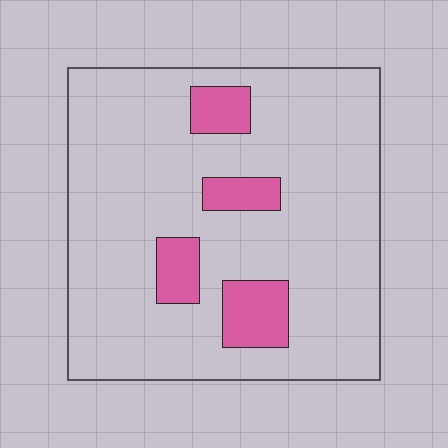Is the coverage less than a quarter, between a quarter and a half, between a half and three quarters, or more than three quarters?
Less than a quarter.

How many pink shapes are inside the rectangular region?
4.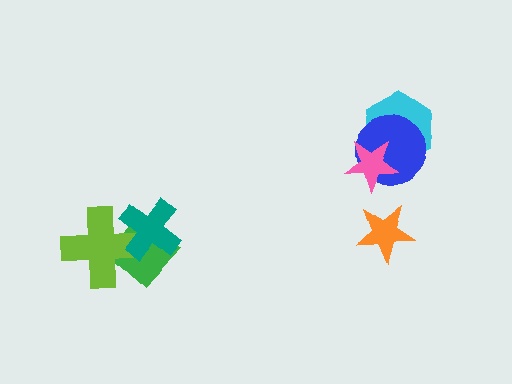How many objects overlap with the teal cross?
2 objects overlap with the teal cross.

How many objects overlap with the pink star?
2 objects overlap with the pink star.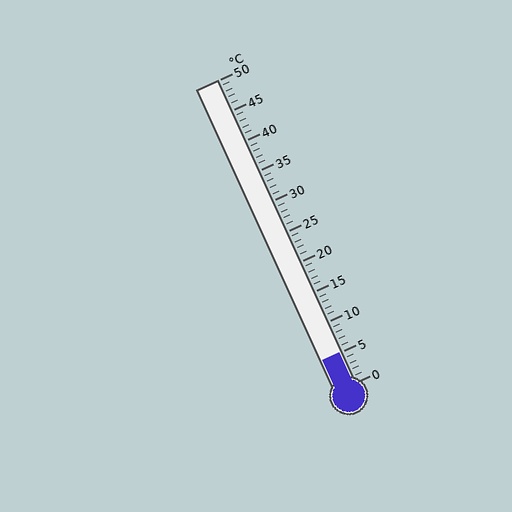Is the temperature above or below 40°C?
The temperature is below 40°C.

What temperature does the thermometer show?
The thermometer shows approximately 5°C.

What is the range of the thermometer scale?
The thermometer scale ranges from 0°C to 50°C.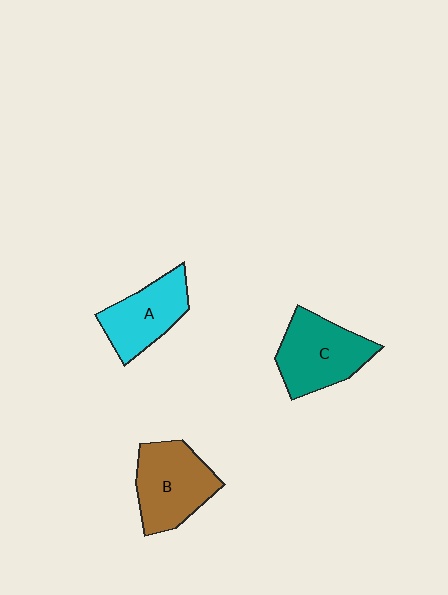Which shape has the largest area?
Shape B (brown).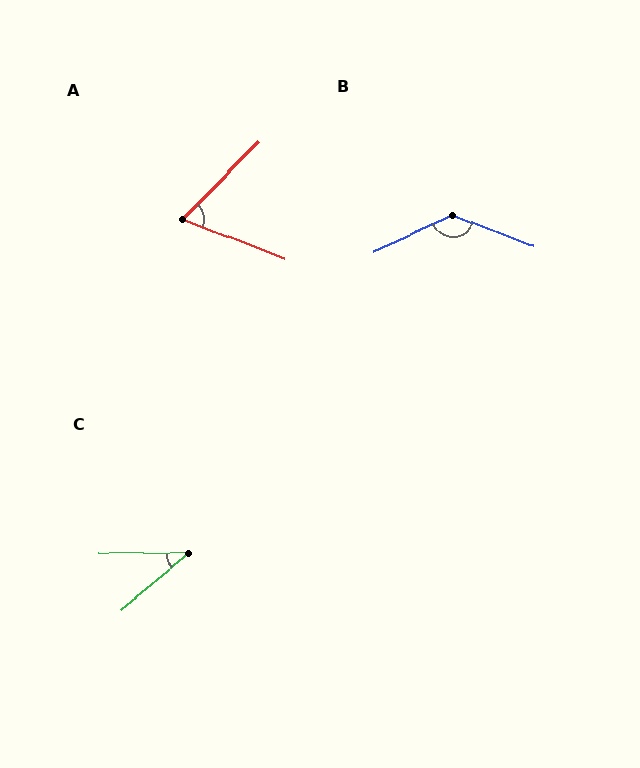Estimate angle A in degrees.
Approximately 66 degrees.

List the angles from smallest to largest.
C (40°), A (66°), B (134°).